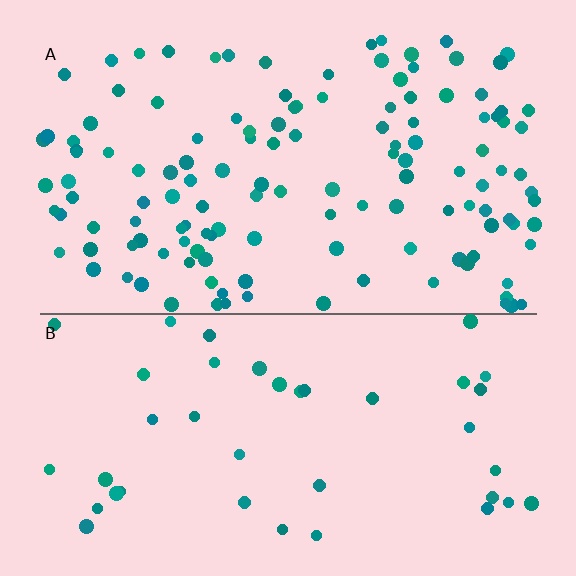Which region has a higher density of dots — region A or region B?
A (the top).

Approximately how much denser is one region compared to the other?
Approximately 3.2× — region A over region B.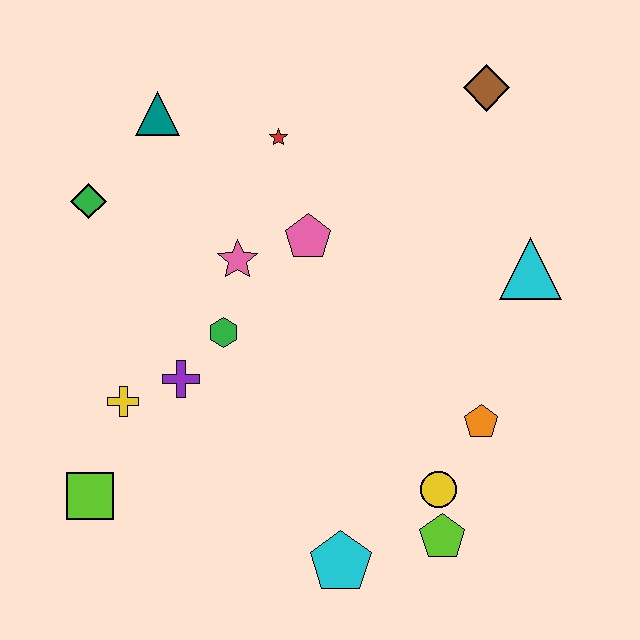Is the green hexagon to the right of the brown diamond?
No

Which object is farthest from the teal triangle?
The lime pentagon is farthest from the teal triangle.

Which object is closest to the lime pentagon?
The yellow circle is closest to the lime pentagon.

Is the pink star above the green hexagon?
Yes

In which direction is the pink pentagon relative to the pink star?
The pink pentagon is to the right of the pink star.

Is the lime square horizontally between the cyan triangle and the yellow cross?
No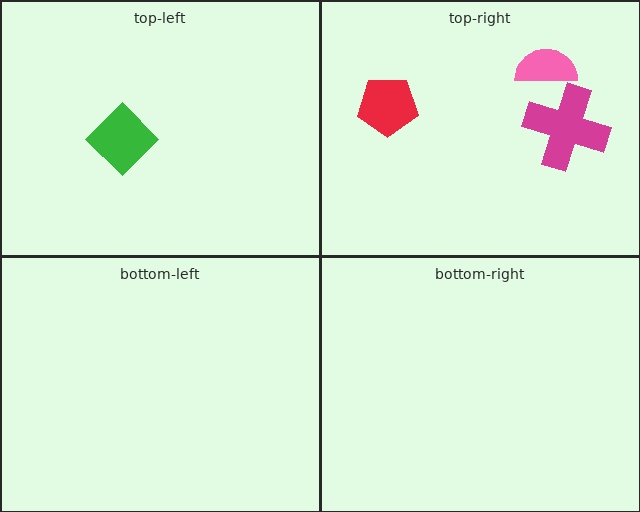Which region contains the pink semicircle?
The top-right region.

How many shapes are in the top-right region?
3.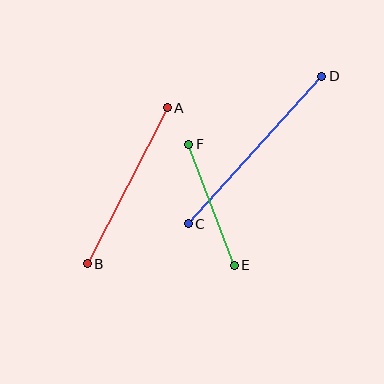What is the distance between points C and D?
The distance is approximately 199 pixels.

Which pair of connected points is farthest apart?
Points C and D are farthest apart.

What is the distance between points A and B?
The distance is approximately 175 pixels.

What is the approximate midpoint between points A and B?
The midpoint is at approximately (127, 186) pixels.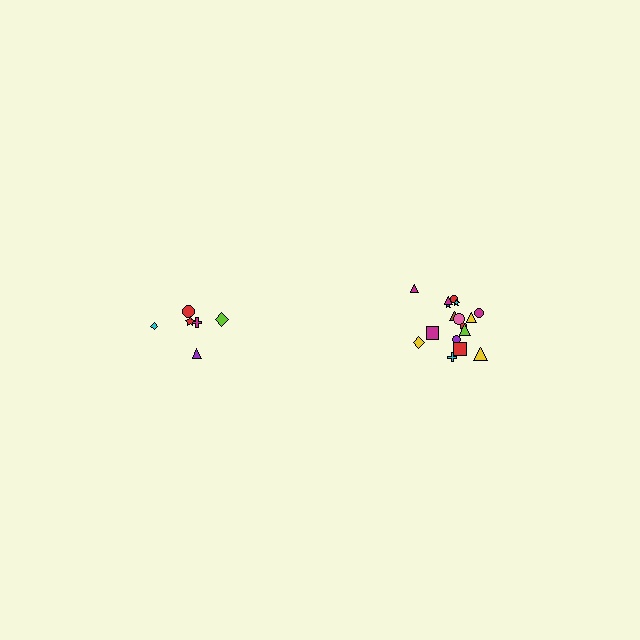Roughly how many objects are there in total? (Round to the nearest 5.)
Roughly 25 objects in total.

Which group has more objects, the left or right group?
The right group.